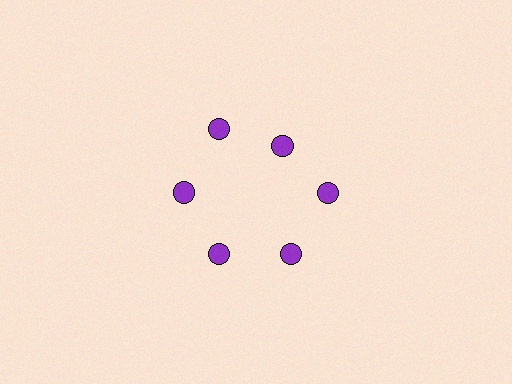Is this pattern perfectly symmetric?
No. The 6 purple circles are arranged in a ring, but one element near the 1 o'clock position is pulled inward toward the center, breaking the 6-fold rotational symmetry.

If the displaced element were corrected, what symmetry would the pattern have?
It would have 6-fold rotational symmetry — the pattern would map onto itself every 60 degrees.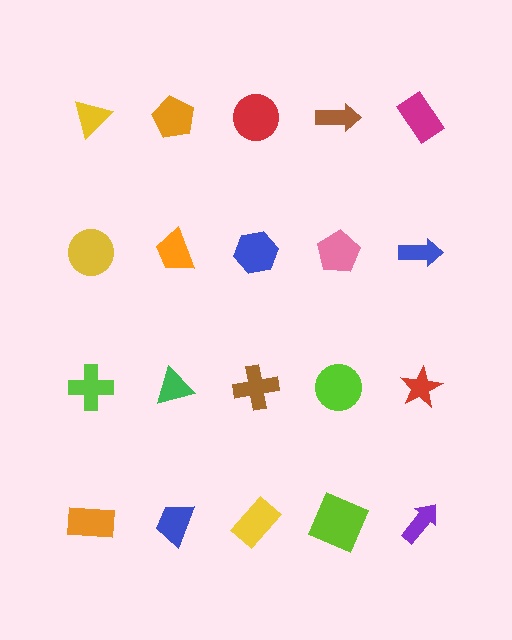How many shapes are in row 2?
5 shapes.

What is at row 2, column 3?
A blue hexagon.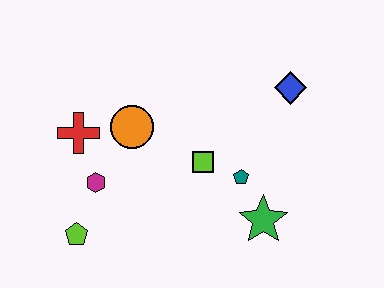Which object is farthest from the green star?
The red cross is farthest from the green star.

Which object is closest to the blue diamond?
The teal pentagon is closest to the blue diamond.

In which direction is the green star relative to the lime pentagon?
The green star is to the right of the lime pentagon.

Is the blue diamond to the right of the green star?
Yes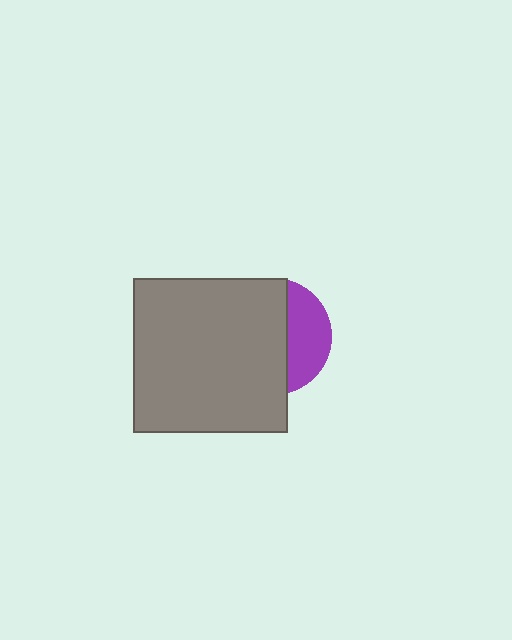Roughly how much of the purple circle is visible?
A small part of it is visible (roughly 34%).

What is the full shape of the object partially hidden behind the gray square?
The partially hidden object is a purple circle.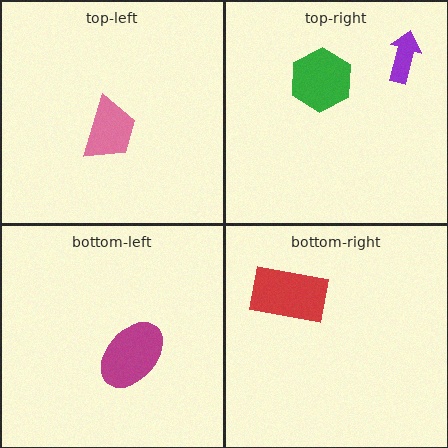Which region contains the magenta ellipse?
The bottom-left region.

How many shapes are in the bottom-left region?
1.